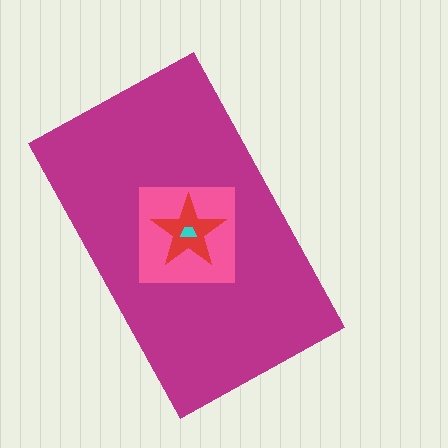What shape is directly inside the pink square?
The red star.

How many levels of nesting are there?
4.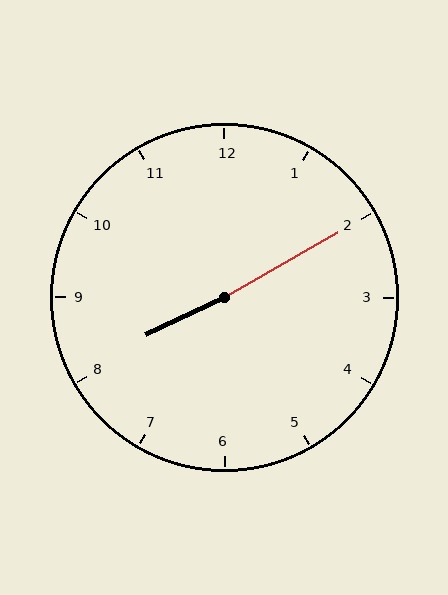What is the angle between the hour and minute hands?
Approximately 175 degrees.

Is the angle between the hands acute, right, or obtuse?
It is obtuse.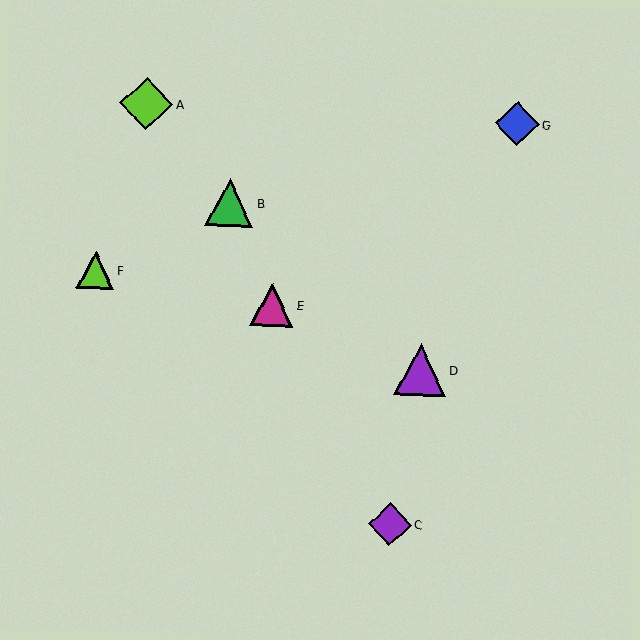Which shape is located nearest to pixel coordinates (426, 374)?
The purple triangle (labeled D) at (421, 370) is nearest to that location.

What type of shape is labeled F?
Shape F is a lime triangle.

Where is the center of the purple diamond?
The center of the purple diamond is at (390, 525).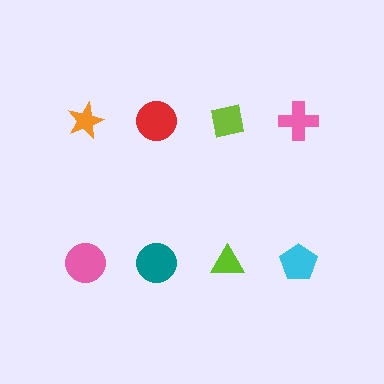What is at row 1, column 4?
A pink cross.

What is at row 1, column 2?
A red circle.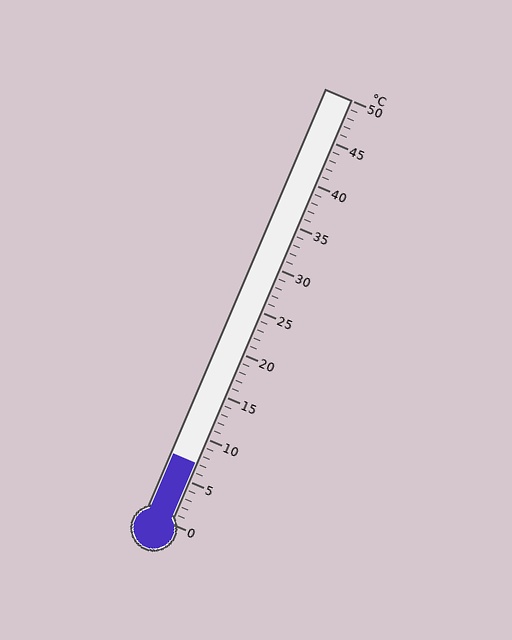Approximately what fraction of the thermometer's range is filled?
The thermometer is filled to approximately 15% of its range.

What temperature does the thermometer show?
The thermometer shows approximately 7°C.